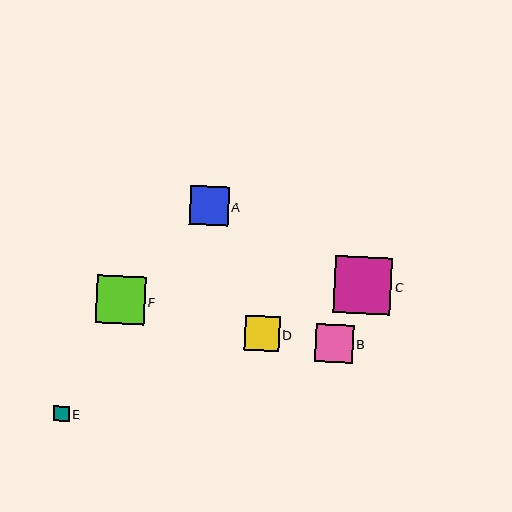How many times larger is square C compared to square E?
Square C is approximately 3.7 times the size of square E.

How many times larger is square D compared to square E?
Square D is approximately 2.3 times the size of square E.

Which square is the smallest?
Square E is the smallest with a size of approximately 16 pixels.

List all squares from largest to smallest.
From largest to smallest: C, F, A, B, D, E.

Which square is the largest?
Square C is the largest with a size of approximately 57 pixels.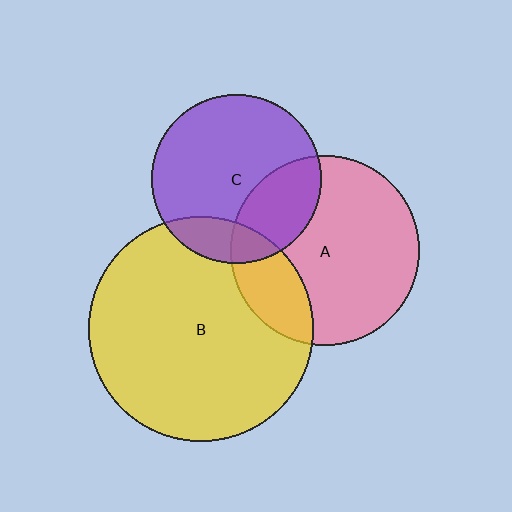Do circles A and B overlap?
Yes.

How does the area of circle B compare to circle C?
Approximately 1.8 times.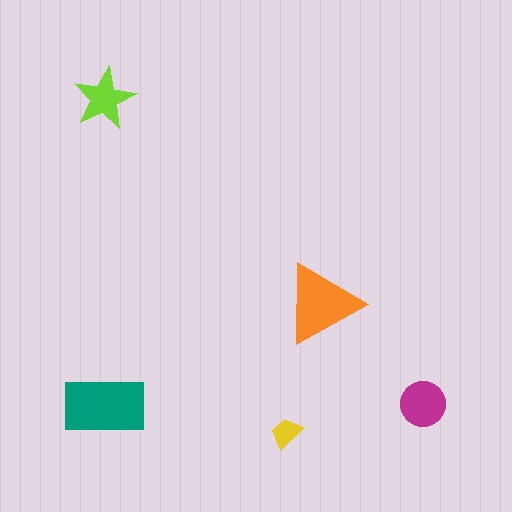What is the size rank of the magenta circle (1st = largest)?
3rd.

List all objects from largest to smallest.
The teal rectangle, the orange triangle, the magenta circle, the lime star, the yellow trapezoid.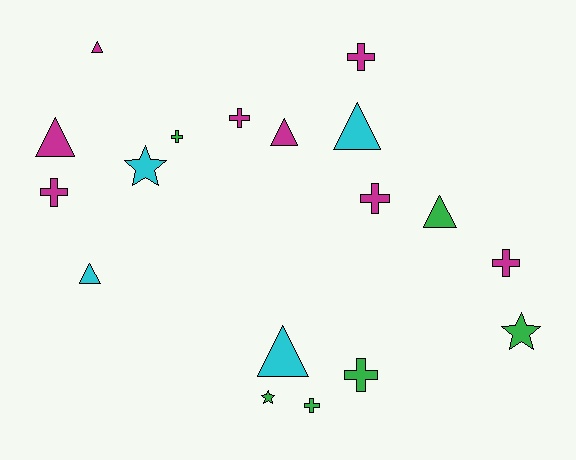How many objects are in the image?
There are 18 objects.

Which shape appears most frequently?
Cross, with 8 objects.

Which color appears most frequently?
Magenta, with 8 objects.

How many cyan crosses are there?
There are no cyan crosses.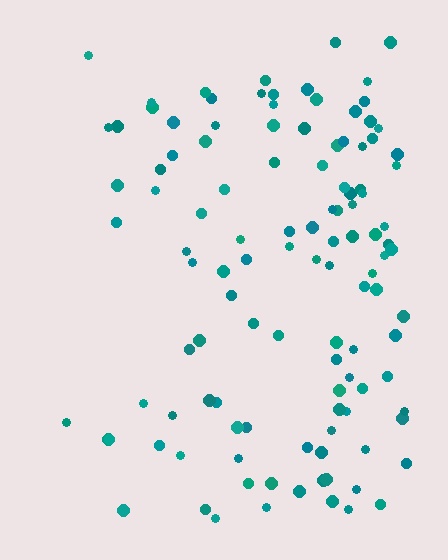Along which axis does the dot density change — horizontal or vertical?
Horizontal.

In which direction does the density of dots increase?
From left to right, with the right side densest.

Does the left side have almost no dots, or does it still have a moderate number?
Still a moderate number, just noticeably fewer than the right.